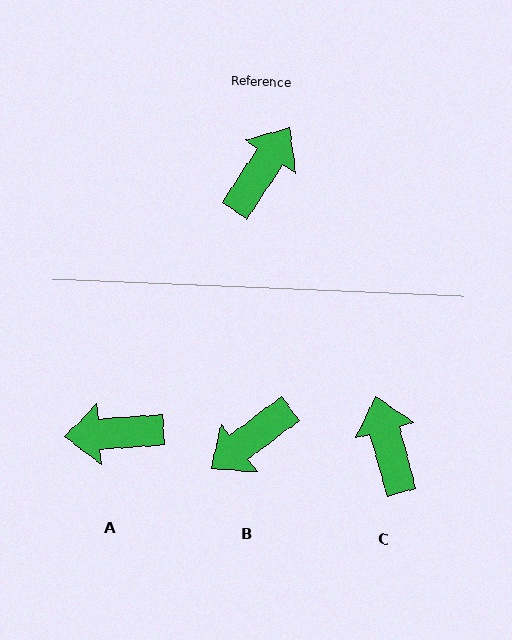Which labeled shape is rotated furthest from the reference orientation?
B, about 161 degrees away.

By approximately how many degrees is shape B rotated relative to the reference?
Approximately 161 degrees counter-clockwise.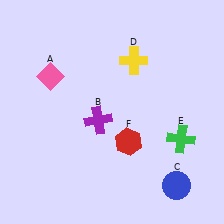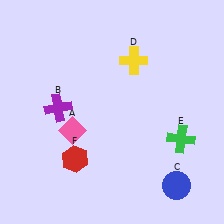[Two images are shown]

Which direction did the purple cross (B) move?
The purple cross (B) moved left.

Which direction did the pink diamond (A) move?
The pink diamond (A) moved down.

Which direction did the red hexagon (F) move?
The red hexagon (F) moved left.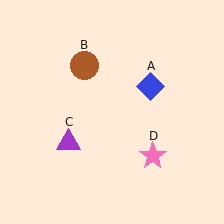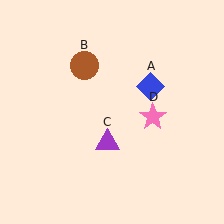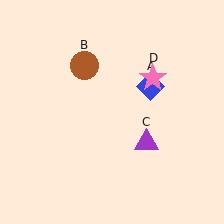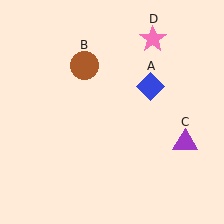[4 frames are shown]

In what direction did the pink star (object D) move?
The pink star (object D) moved up.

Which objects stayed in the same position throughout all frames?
Blue diamond (object A) and brown circle (object B) remained stationary.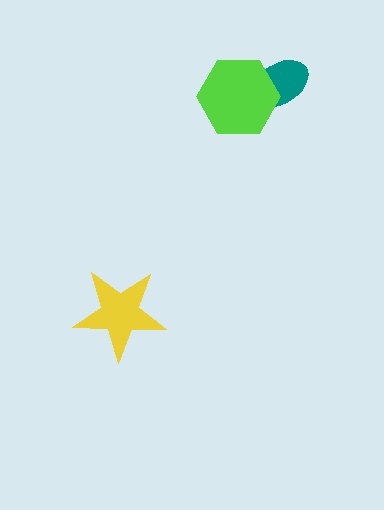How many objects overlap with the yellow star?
0 objects overlap with the yellow star.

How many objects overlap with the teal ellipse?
1 object overlaps with the teal ellipse.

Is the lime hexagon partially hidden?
No, no other shape covers it.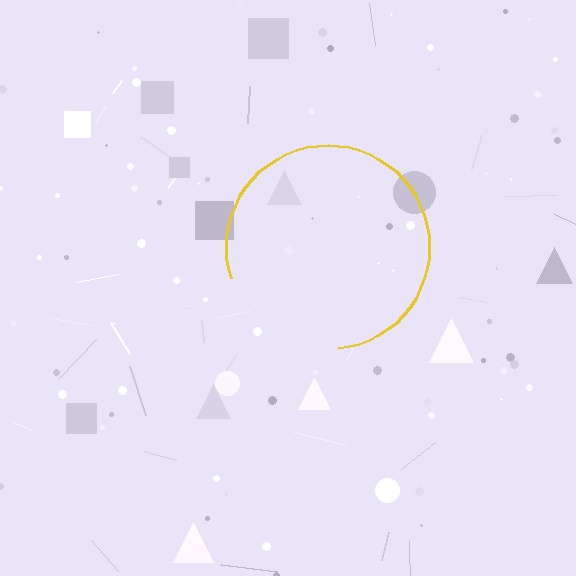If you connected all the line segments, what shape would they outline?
They would outline a circle.